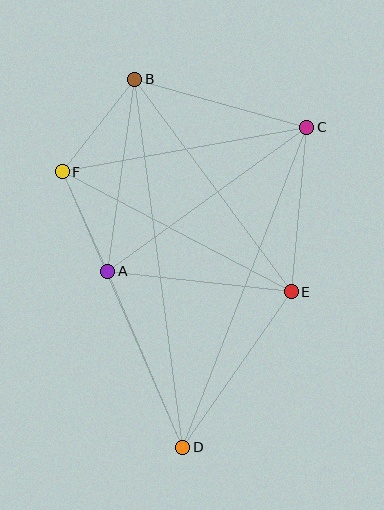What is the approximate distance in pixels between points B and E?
The distance between B and E is approximately 264 pixels.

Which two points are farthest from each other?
Points B and D are farthest from each other.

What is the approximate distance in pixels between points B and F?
The distance between B and F is approximately 117 pixels.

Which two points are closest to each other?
Points A and F are closest to each other.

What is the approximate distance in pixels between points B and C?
The distance between B and C is approximately 178 pixels.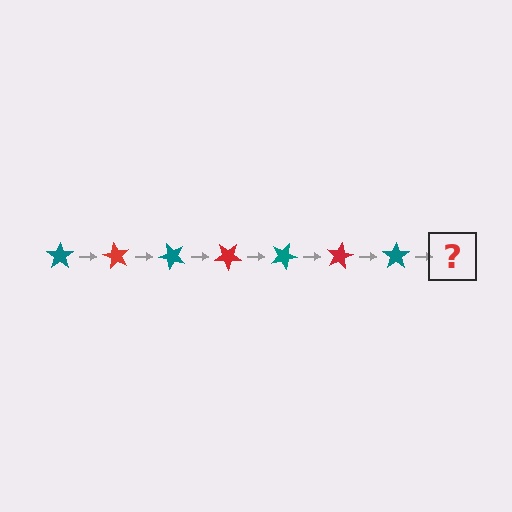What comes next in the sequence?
The next element should be a red star, rotated 420 degrees from the start.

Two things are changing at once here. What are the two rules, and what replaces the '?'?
The two rules are that it rotates 60 degrees each step and the color cycles through teal and red. The '?' should be a red star, rotated 420 degrees from the start.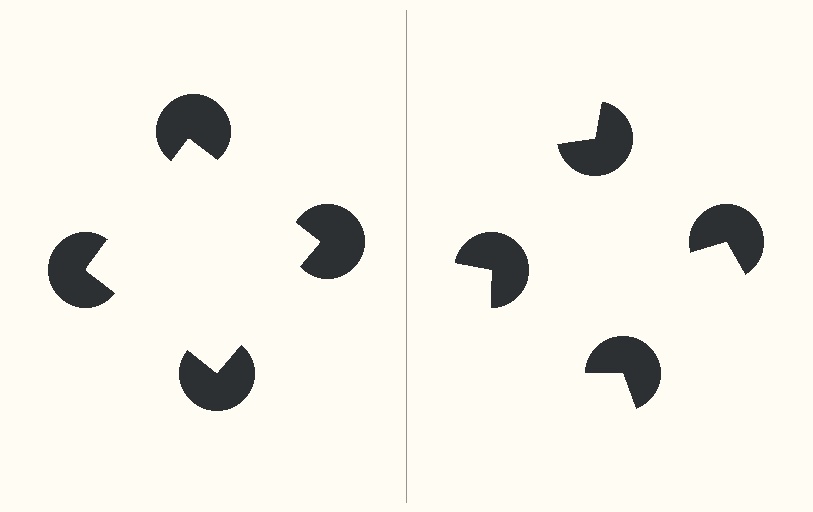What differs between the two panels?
The pac-man discs are positioned identically on both sides; only the wedge orientations differ. On the left they align to a square; on the right they are misaligned.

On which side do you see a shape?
An illusory square appears on the left side. On the right side the wedge cuts are rotated, so no coherent shape forms.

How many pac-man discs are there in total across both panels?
8 — 4 on each side.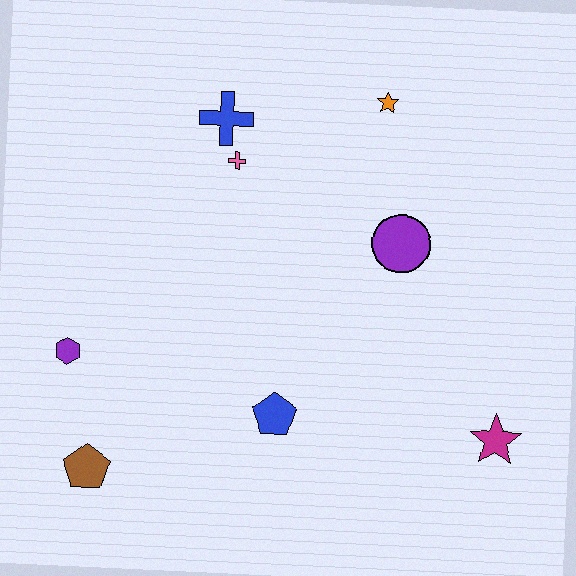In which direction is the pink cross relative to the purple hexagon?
The pink cross is above the purple hexagon.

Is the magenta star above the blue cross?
No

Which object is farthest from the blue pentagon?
The orange star is farthest from the blue pentagon.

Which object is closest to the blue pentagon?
The brown pentagon is closest to the blue pentagon.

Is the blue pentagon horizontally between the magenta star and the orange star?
No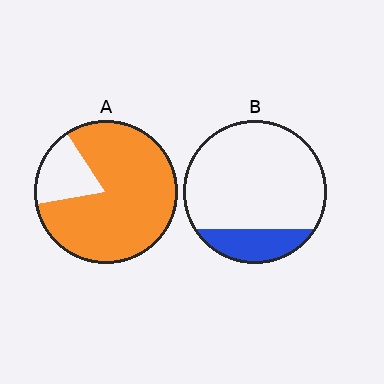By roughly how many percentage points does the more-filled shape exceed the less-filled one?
By roughly 65 percentage points (A over B).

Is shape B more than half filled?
No.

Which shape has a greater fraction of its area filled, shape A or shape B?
Shape A.